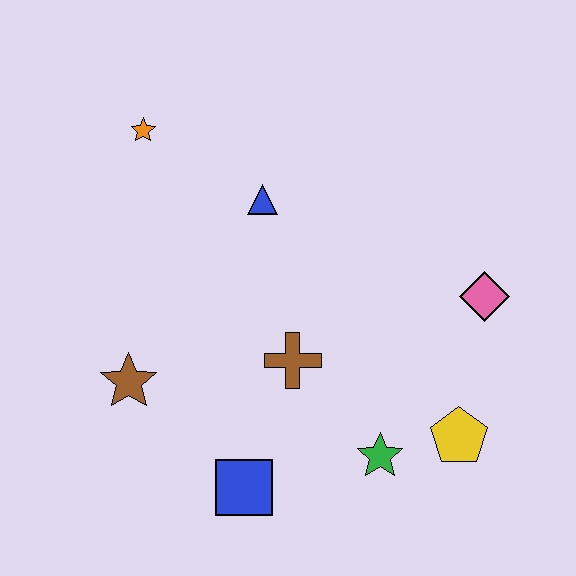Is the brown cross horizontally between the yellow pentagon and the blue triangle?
Yes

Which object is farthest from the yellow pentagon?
The orange star is farthest from the yellow pentagon.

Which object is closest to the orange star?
The blue triangle is closest to the orange star.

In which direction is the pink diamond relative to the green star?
The pink diamond is above the green star.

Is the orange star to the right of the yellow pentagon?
No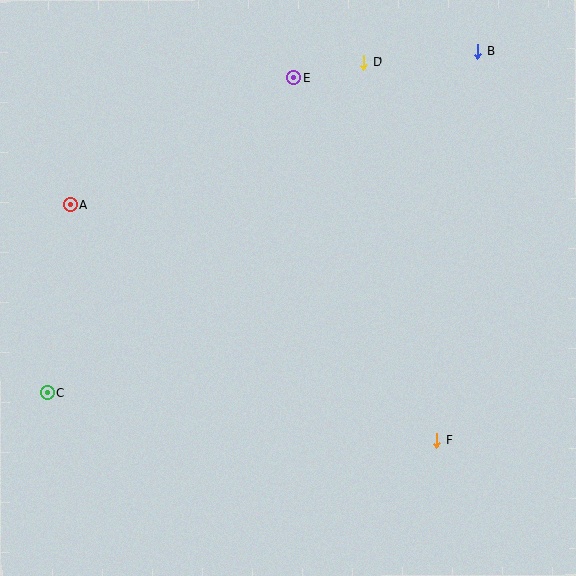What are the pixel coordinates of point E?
Point E is at (294, 78).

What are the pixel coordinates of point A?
Point A is at (70, 205).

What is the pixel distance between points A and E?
The distance between A and E is 257 pixels.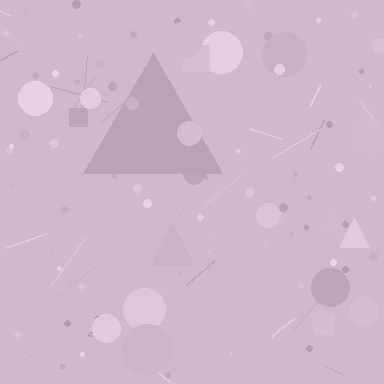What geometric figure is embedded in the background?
A triangle is embedded in the background.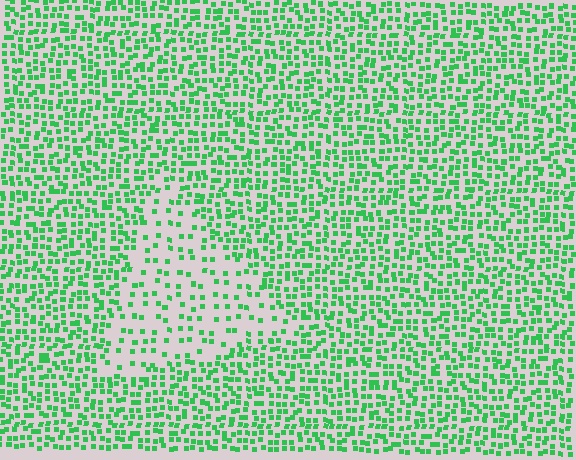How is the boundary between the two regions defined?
The boundary is defined by a change in element density (approximately 2.3x ratio). All elements are the same color, size, and shape.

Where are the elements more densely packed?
The elements are more densely packed outside the triangle boundary.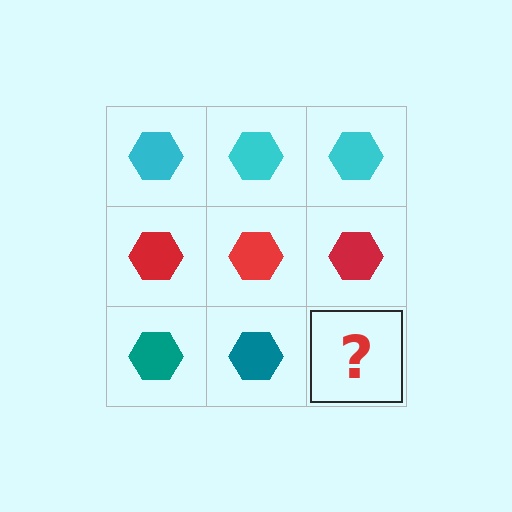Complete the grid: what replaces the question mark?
The question mark should be replaced with a teal hexagon.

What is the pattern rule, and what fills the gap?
The rule is that each row has a consistent color. The gap should be filled with a teal hexagon.